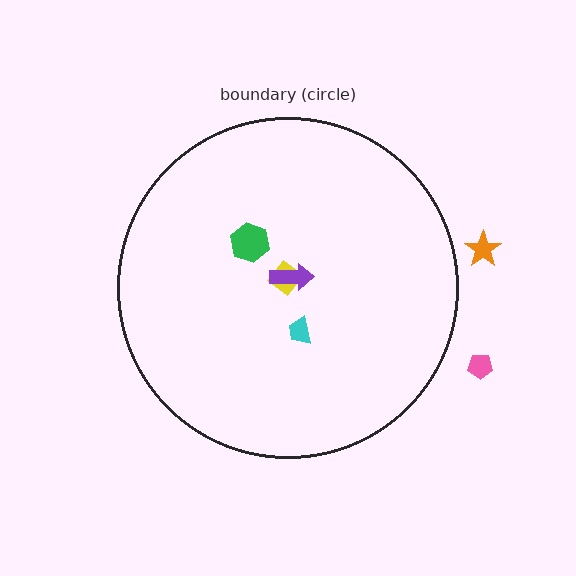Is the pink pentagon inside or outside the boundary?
Outside.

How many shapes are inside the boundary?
4 inside, 2 outside.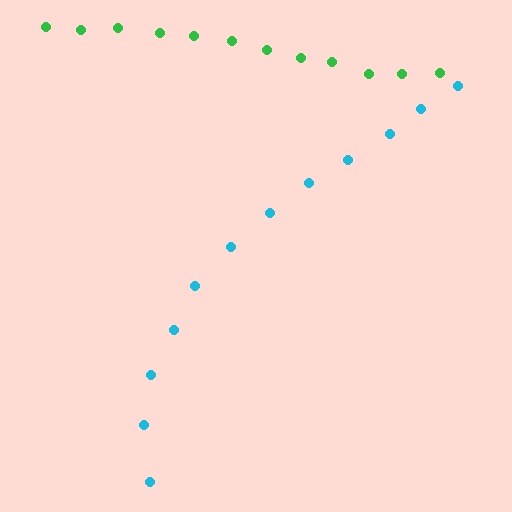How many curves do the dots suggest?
There are 2 distinct paths.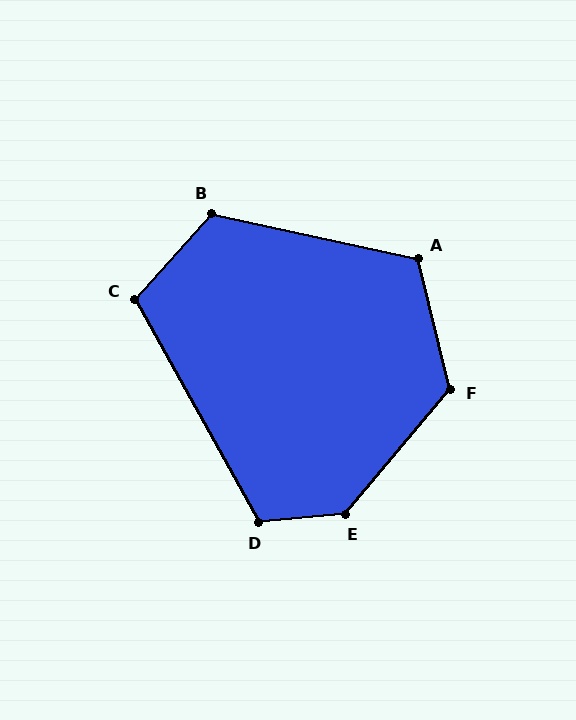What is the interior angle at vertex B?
Approximately 120 degrees (obtuse).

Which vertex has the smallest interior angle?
C, at approximately 109 degrees.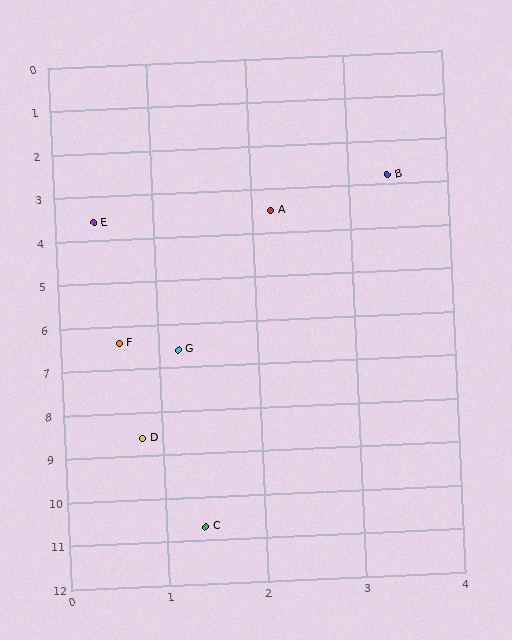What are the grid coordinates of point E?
Point E is at approximately (0.4, 3.6).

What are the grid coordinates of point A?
Point A is at approximately (2.2, 3.5).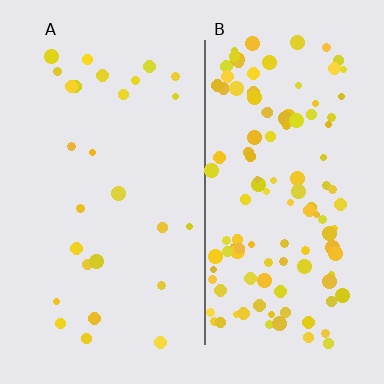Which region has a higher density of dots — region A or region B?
B (the right).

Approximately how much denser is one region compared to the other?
Approximately 4.4× — region B over region A.